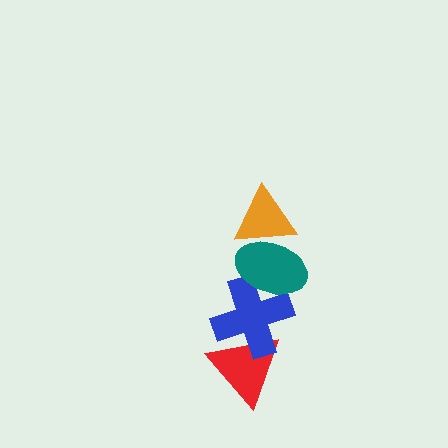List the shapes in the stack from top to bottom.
From top to bottom: the orange triangle, the teal ellipse, the blue cross, the red triangle.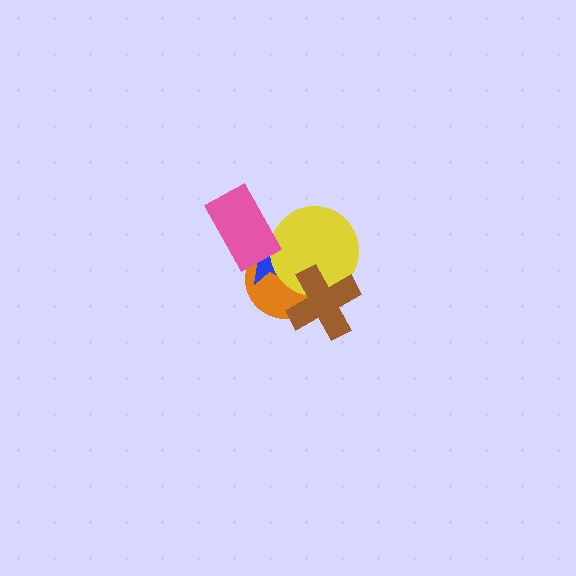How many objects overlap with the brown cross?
2 objects overlap with the brown cross.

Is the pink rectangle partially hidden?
No, no other shape covers it.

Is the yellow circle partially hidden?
Yes, it is partially covered by another shape.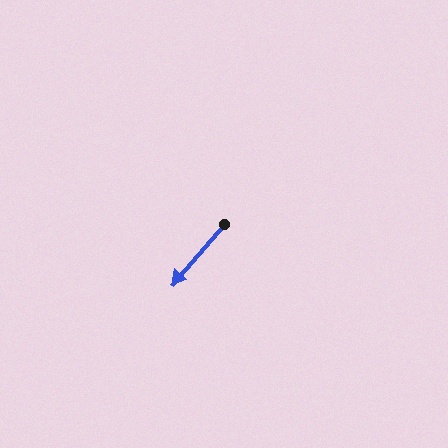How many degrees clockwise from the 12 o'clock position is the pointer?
Approximately 221 degrees.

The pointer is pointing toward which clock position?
Roughly 7 o'clock.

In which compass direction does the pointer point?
Southwest.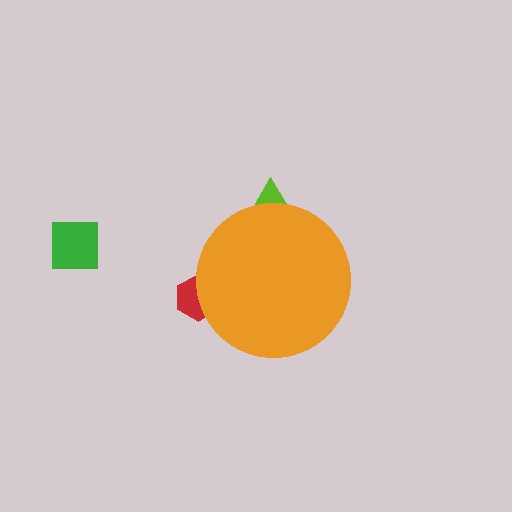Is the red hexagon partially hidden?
Yes, the red hexagon is partially hidden behind the orange circle.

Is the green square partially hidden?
No, the green square is fully visible.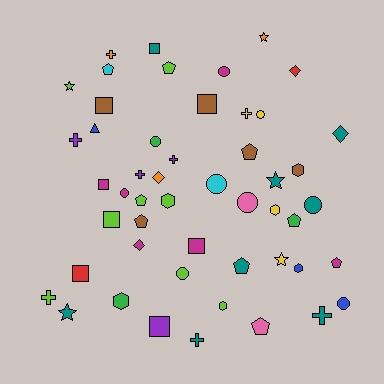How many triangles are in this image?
There is 1 triangle.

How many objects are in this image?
There are 50 objects.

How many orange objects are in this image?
There are 3 orange objects.